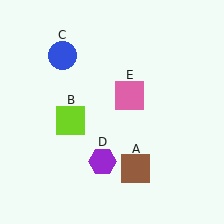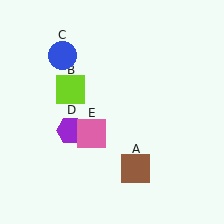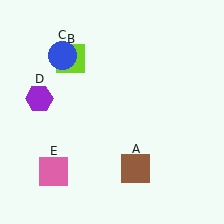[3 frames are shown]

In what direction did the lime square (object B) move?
The lime square (object B) moved up.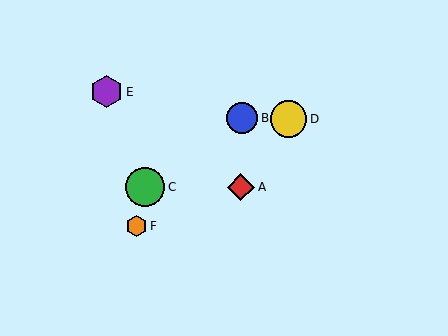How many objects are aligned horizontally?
2 objects (A, C) are aligned horizontally.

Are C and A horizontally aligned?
Yes, both are at y≈187.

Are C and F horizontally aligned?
No, C is at y≈187 and F is at y≈226.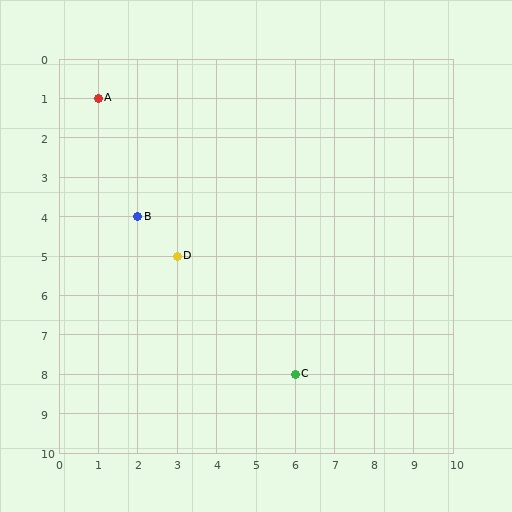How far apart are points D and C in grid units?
Points D and C are 3 columns and 3 rows apart (about 4.2 grid units diagonally).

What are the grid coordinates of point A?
Point A is at grid coordinates (1, 1).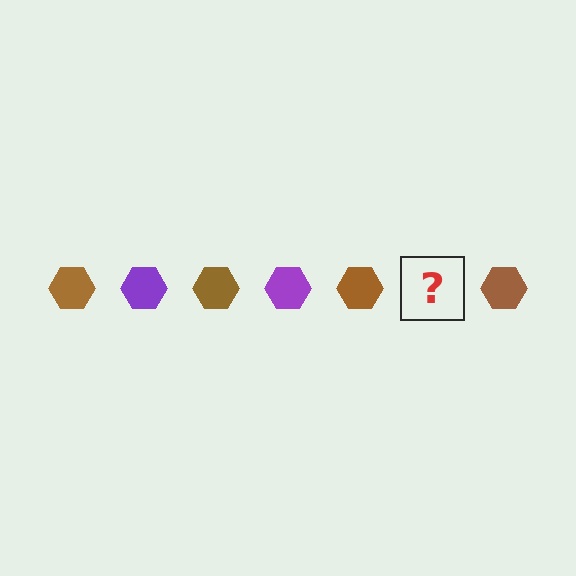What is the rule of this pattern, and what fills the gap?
The rule is that the pattern cycles through brown, purple hexagons. The gap should be filled with a purple hexagon.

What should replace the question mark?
The question mark should be replaced with a purple hexagon.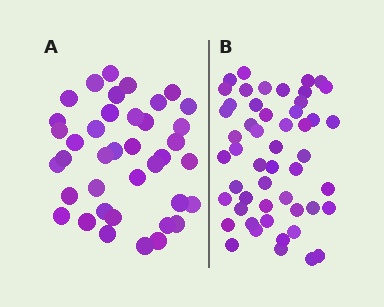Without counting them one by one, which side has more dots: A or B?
Region B (the right region) has more dots.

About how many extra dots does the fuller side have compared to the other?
Region B has roughly 12 or so more dots than region A.